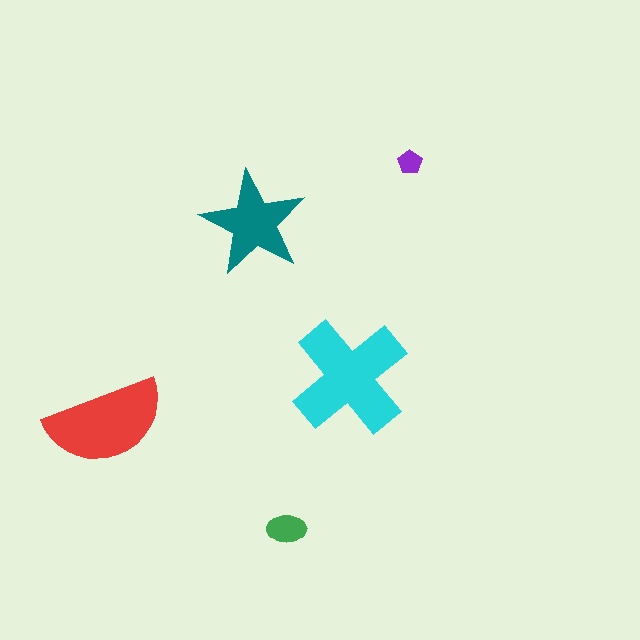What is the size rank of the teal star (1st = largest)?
3rd.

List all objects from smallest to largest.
The purple pentagon, the green ellipse, the teal star, the red semicircle, the cyan cross.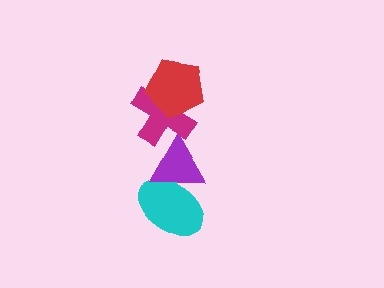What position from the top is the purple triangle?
The purple triangle is 3rd from the top.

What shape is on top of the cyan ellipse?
The purple triangle is on top of the cyan ellipse.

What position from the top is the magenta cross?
The magenta cross is 2nd from the top.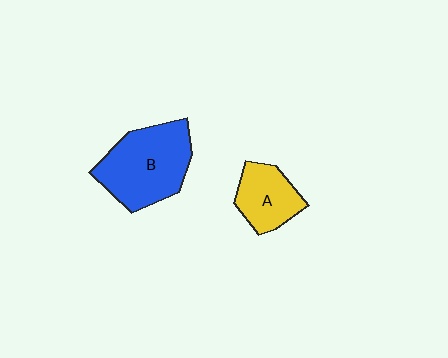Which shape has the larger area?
Shape B (blue).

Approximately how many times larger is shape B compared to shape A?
Approximately 1.8 times.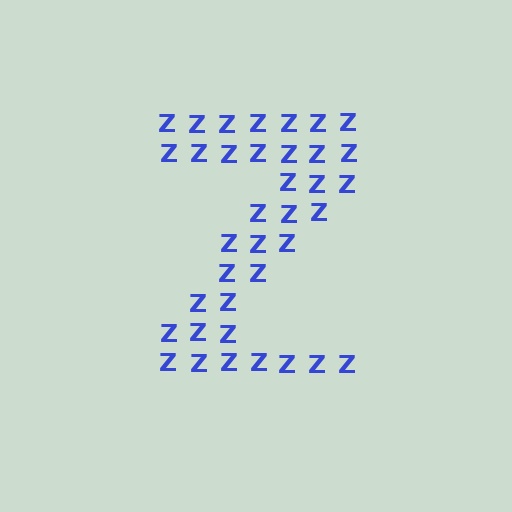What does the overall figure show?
The overall figure shows the letter Z.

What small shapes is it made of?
It is made of small letter Z's.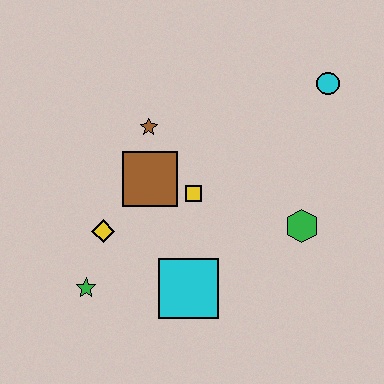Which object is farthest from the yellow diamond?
The cyan circle is farthest from the yellow diamond.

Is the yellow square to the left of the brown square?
No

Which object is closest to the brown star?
The brown square is closest to the brown star.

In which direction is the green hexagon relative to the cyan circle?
The green hexagon is below the cyan circle.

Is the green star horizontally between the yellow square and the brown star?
No